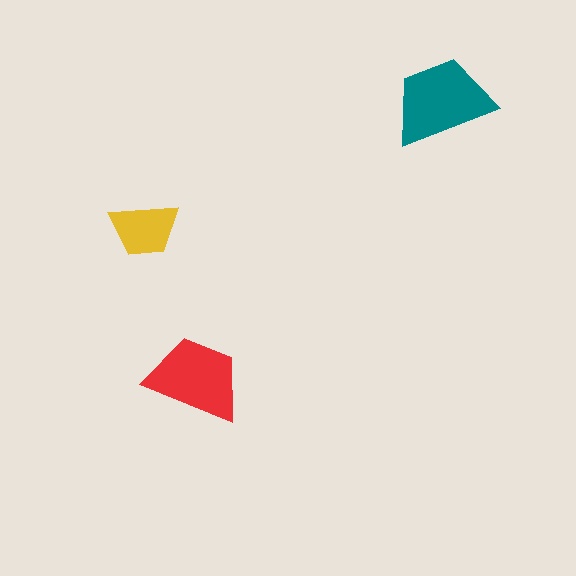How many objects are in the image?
There are 3 objects in the image.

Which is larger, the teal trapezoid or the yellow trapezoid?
The teal one.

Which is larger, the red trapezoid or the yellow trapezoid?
The red one.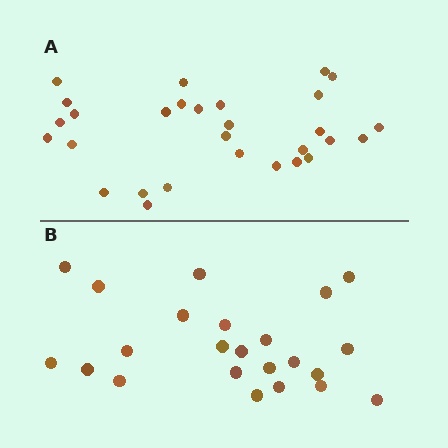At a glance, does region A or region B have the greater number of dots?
Region A (the top region) has more dots.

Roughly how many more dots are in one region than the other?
Region A has about 6 more dots than region B.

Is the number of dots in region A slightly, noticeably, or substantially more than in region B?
Region A has noticeably more, but not dramatically so. The ratio is roughly 1.3 to 1.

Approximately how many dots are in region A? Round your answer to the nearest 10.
About 30 dots. (The exact count is 29, which rounds to 30.)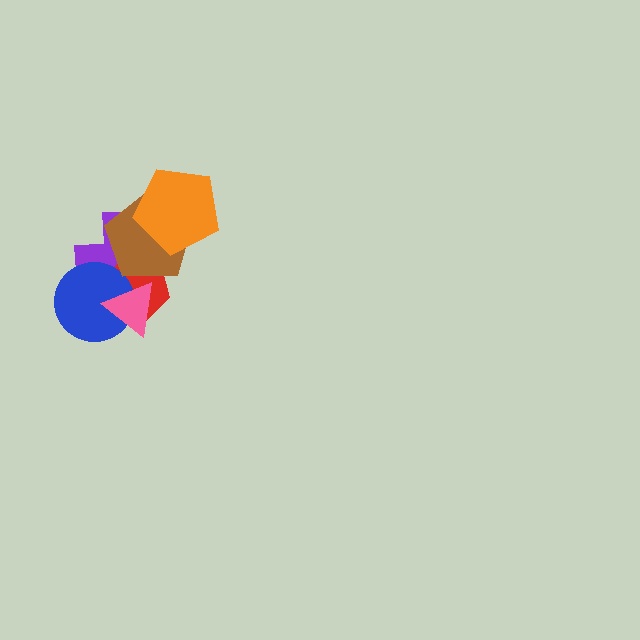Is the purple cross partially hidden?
Yes, it is partially covered by another shape.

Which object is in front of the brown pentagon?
The orange pentagon is in front of the brown pentagon.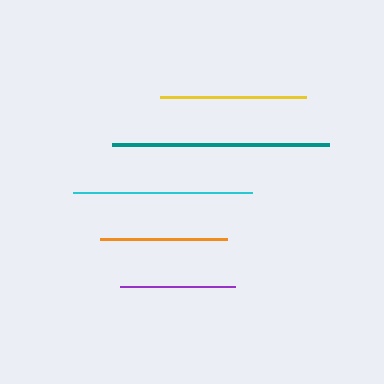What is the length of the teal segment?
The teal segment is approximately 218 pixels long.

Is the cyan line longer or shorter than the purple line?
The cyan line is longer than the purple line.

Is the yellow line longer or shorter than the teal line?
The teal line is longer than the yellow line.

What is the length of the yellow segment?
The yellow segment is approximately 146 pixels long.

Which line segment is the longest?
The teal line is the longest at approximately 218 pixels.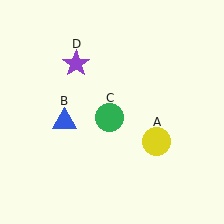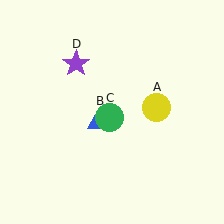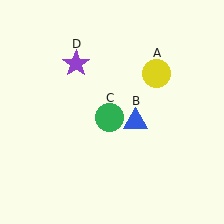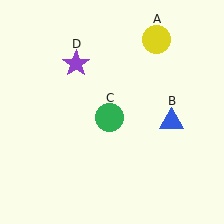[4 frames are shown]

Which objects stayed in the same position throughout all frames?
Green circle (object C) and purple star (object D) remained stationary.